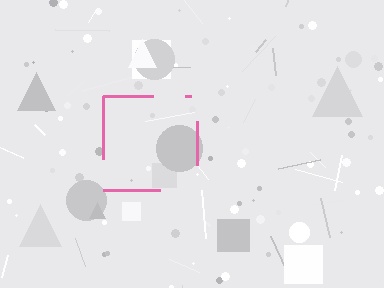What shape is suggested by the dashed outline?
The dashed outline suggests a square.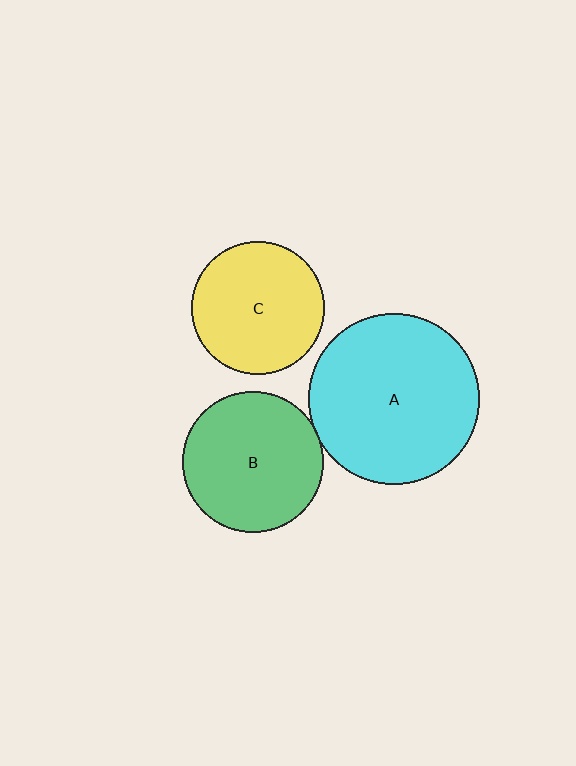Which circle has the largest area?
Circle A (cyan).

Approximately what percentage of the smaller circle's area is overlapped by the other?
Approximately 5%.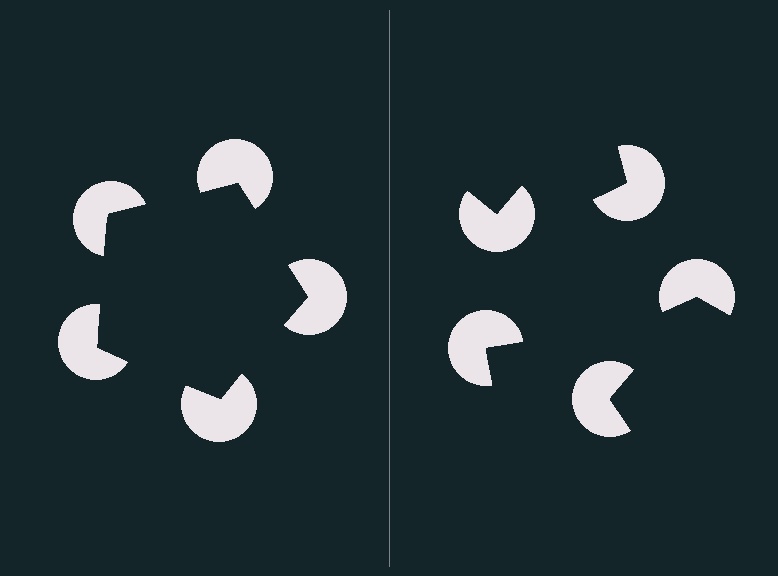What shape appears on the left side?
An illusory pentagon.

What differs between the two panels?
The pac-man discs are positioned identically on both sides; only the wedge orientations differ. On the left they align to a pentagon; on the right they are misaligned.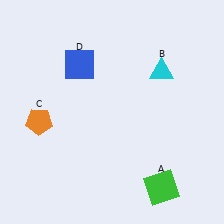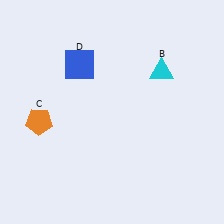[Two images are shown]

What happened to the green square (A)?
The green square (A) was removed in Image 2. It was in the bottom-right area of Image 1.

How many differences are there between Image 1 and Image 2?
There is 1 difference between the two images.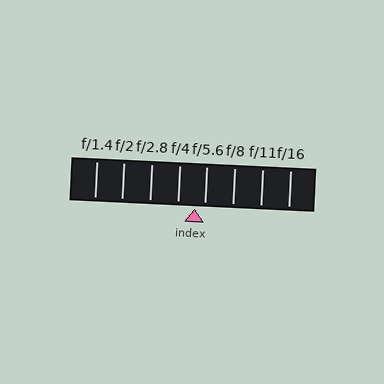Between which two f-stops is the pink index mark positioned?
The index mark is between f/4 and f/5.6.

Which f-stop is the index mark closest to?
The index mark is closest to f/5.6.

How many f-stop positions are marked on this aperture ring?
There are 8 f-stop positions marked.